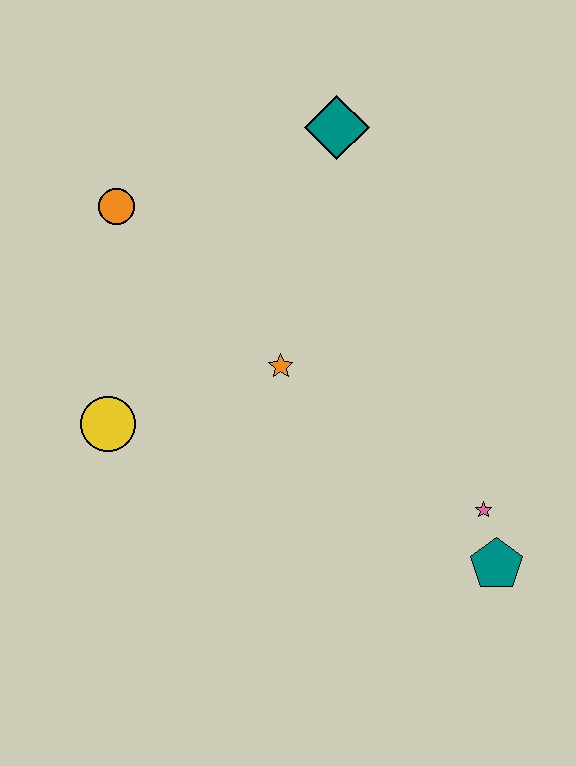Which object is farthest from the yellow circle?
The teal pentagon is farthest from the yellow circle.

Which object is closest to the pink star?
The teal pentagon is closest to the pink star.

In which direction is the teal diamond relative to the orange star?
The teal diamond is above the orange star.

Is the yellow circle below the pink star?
No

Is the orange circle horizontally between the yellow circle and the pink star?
Yes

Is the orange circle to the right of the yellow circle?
Yes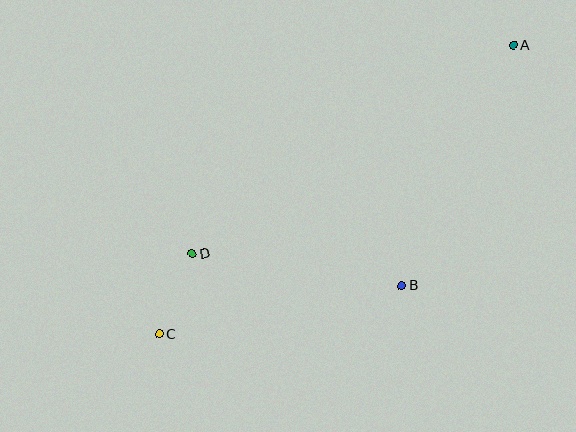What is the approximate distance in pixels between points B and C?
The distance between B and C is approximately 247 pixels.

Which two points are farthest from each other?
Points A and C are farthest from each other.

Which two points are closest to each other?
Points C and D are closest to each other.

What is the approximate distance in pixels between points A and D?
The distance between A and D is approximately 383 pixels.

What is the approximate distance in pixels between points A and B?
The distance between A and B is approximately 265 pixels.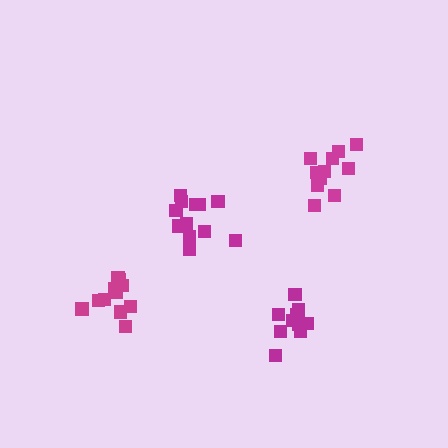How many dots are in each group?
Group 1: 11 dots, Group 2: 11 dots, Group 3: 11 dots, Group 4: 13 dots (46 total).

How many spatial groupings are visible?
There are 4 spatial groupings.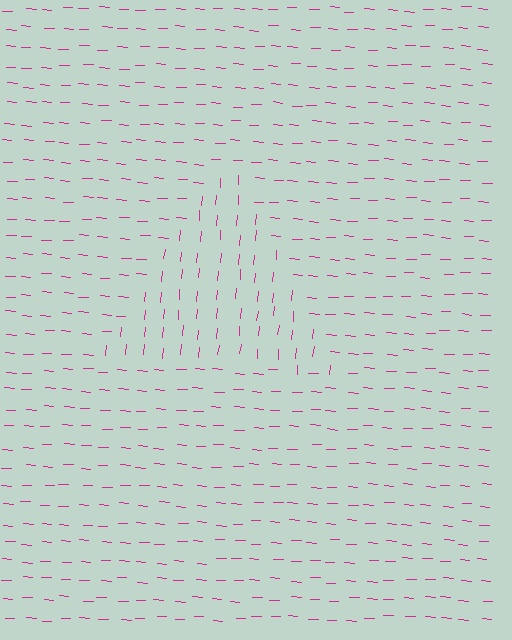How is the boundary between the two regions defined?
The boundary is defined purely by a change in line orientation (approximately 88 degrees difference). All lines are the same color and thickness.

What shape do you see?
I see a triangle.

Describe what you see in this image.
The image is filled with small magenta line segments. A triangle region in the image has lines oriented differently from the surrounding lines, creating a visible texture boundary.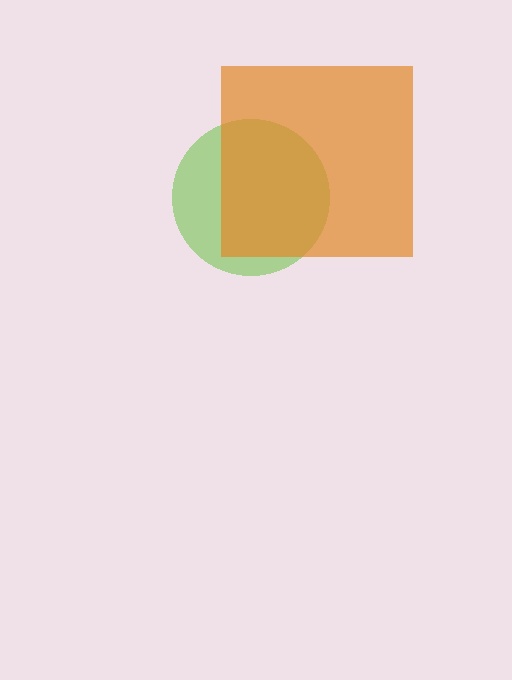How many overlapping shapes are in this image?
There are 2 overlapping shapes in the image.